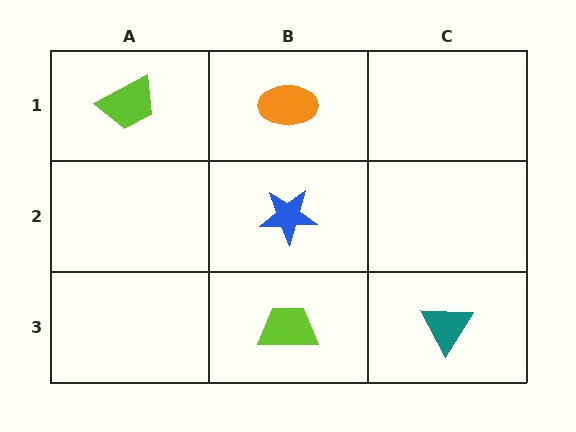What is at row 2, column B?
A blue star.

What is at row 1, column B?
An orange ellipse.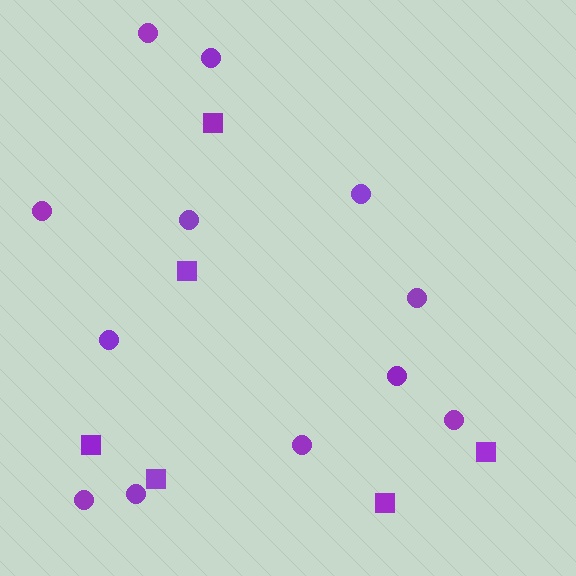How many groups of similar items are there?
There are 2 groups: one group of squares (6) and one group of circles (12).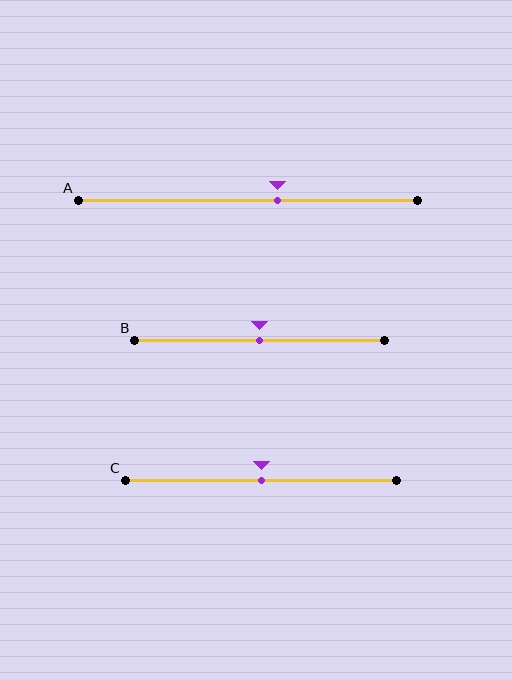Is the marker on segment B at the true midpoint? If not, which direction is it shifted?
Yes, the marker on segment B is at the true midpoint.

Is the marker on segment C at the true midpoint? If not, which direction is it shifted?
Yes, the marker on segment C is at the true midpoint.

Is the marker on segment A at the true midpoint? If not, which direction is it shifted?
No, the marker on segment A is shifted to the right by about 9% of the segment length.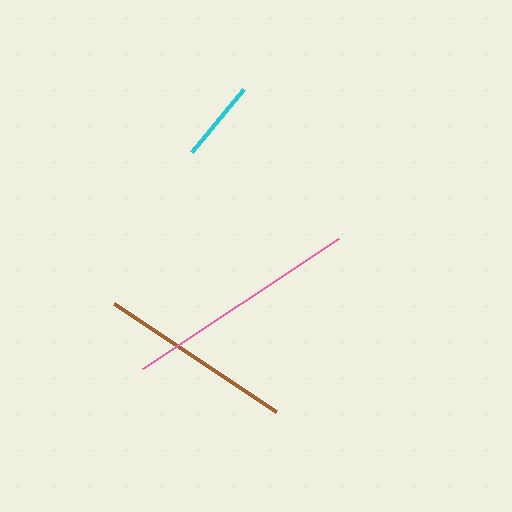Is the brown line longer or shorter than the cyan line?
The brown line is longer than the cyan line.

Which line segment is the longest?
The pink line is the longest at approximately 235 pixels.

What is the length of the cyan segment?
The cyan segment is approximately 81 pixels long.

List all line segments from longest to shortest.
From longest to shortest: pink, brown, cyan.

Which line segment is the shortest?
The cyan line is the shortest at approximately 81 pixels.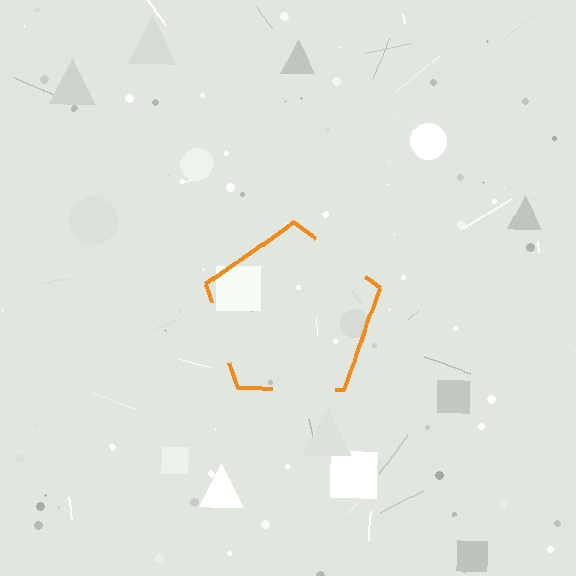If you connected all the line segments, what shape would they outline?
They would outline a pentagon.